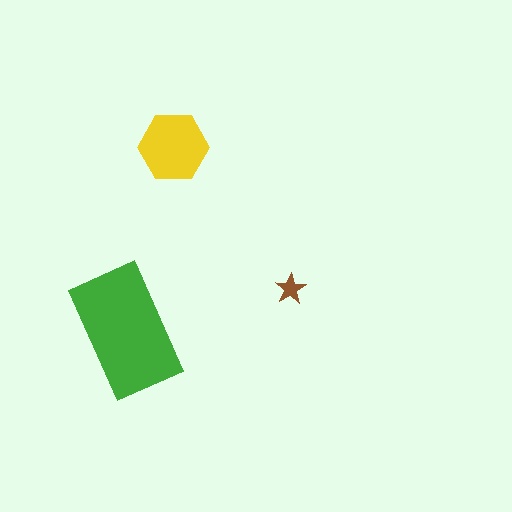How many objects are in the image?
There are 3 objects in the image.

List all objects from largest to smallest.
The green rectangle, the yellow hexagon, the brown star.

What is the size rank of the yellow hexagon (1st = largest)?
2nd.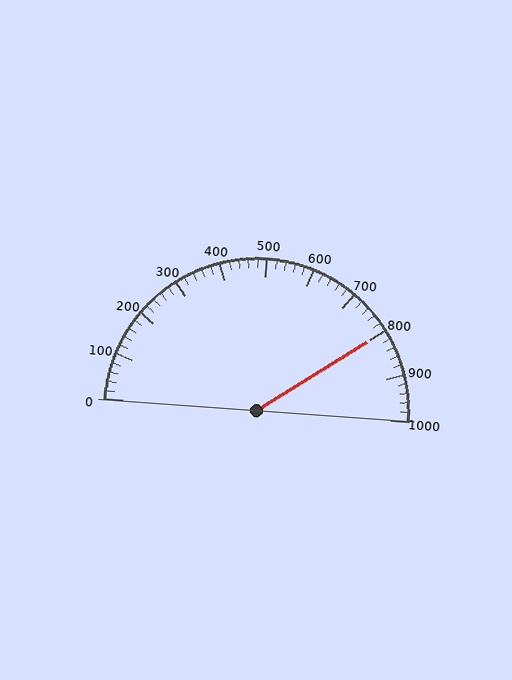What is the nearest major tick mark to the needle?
The nearest major tick mark is 800.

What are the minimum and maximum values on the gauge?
The gauge ranges from 0 to 1000.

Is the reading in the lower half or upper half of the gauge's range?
The reading is in the upper half of the range (0 to 1000).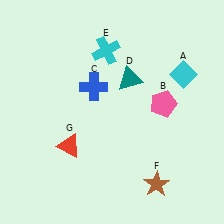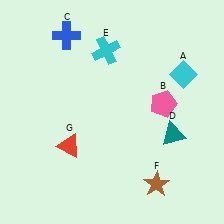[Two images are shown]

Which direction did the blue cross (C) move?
The blue cross (C) moved up.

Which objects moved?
The objects that moved are: the blue cross (C), the teal triangle (D).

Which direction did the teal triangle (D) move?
The teal triangle (D) moved down.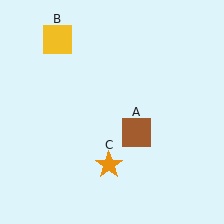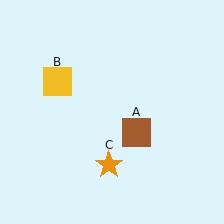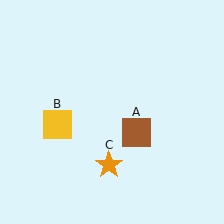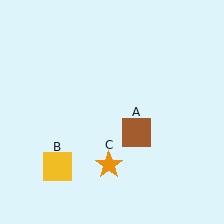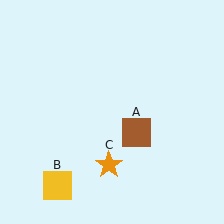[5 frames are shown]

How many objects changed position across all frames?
1 object changed position: yellow square (object B).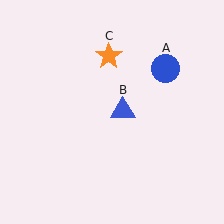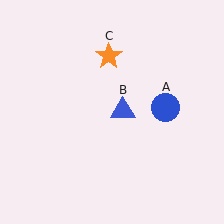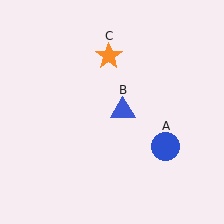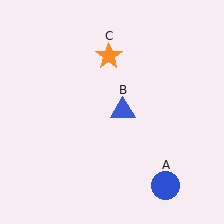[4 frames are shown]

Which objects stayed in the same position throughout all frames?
Blue triangle (object B) and orange star (object C) remained stationary.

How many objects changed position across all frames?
1 object changed position: blue circle (object A).